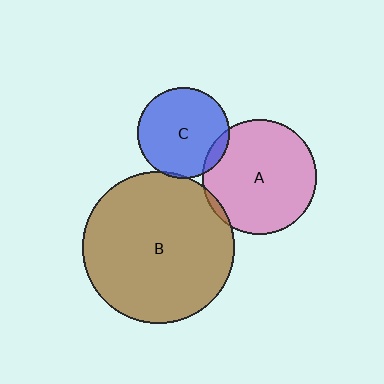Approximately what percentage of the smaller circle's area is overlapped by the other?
Approximately 5%.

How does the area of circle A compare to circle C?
Approximately 1.6 times.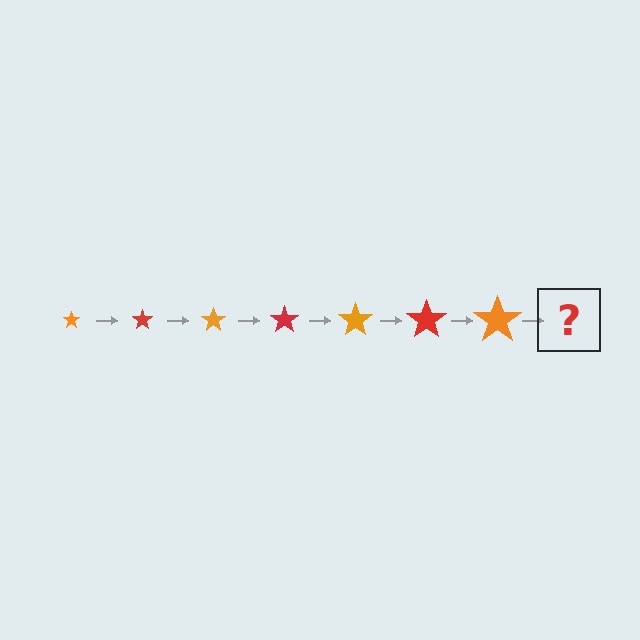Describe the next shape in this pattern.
It should be a red star, larger than the previous one.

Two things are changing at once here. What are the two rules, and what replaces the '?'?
The two rules are that the star grows larger each step and the color cycles through orange and red. The '?' should be a red star, larger than the previous one.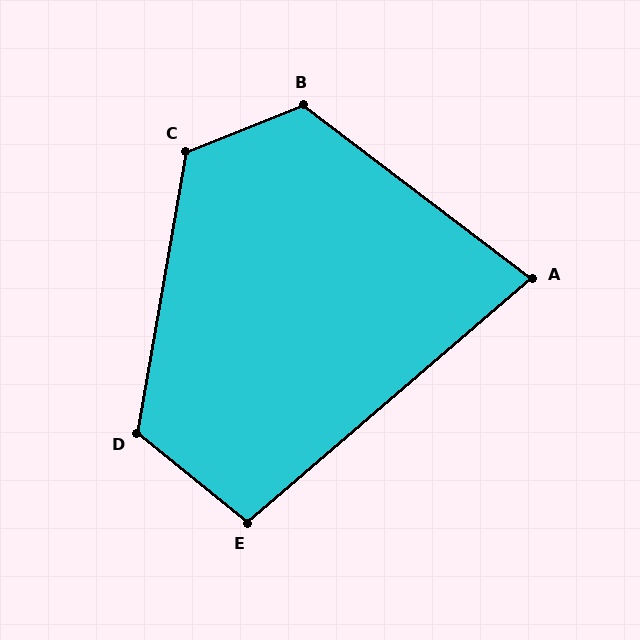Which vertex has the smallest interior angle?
A, at approximately 78 degrees.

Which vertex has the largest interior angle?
C, at approximately 121 degrees.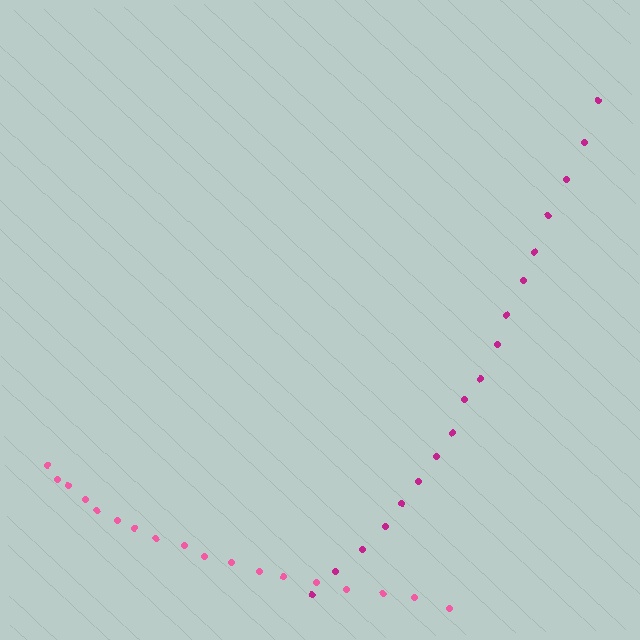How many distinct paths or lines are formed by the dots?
There are 2 distinct paths.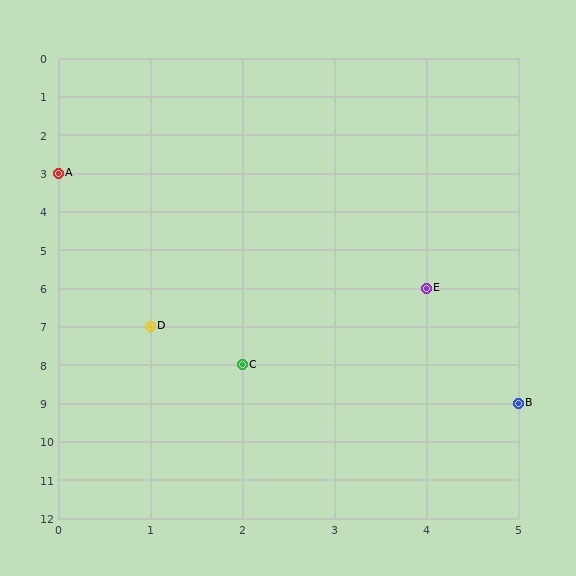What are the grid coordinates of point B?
Point B is at grid coordinates (5, 9).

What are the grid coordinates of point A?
Point A is at grid coordinates (0, 3).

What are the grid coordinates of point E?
Point E is at grid coordinates (4, 6).